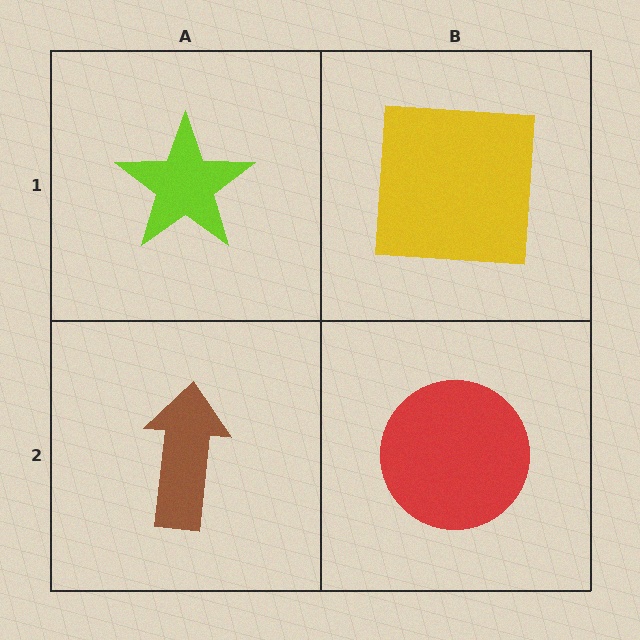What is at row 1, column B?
A yellow square.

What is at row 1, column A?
A lime star.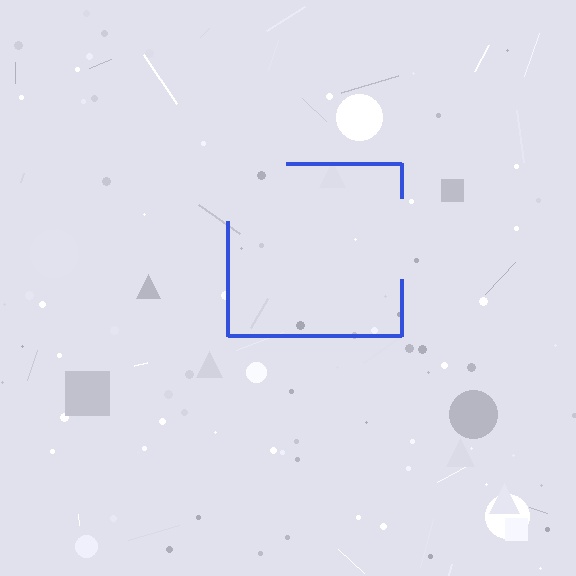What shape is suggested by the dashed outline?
The dashed outline suggests a square.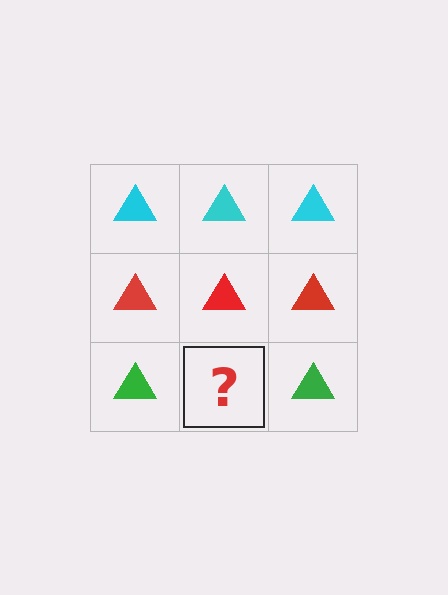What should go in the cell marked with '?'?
The missing cell should contain a green triangle.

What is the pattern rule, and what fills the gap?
The rule is that each row has a consistent color. The gap should be filled with a green triangle.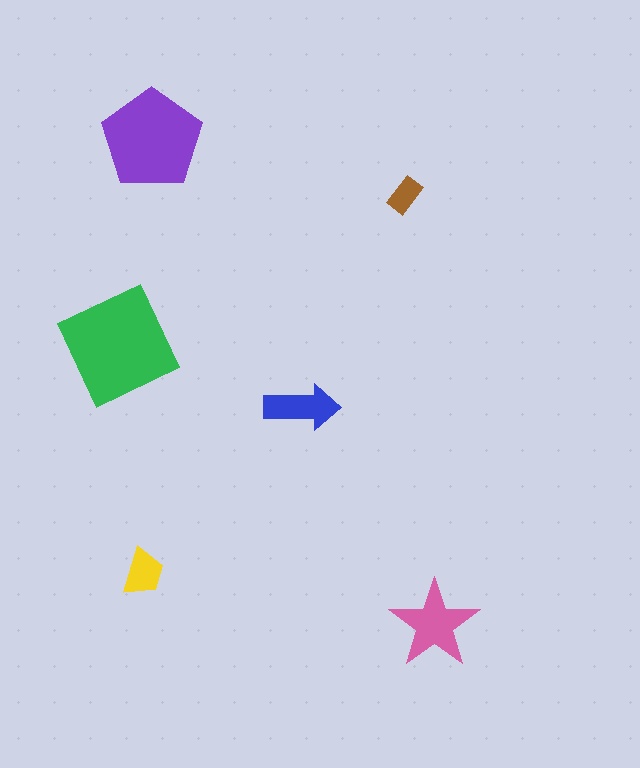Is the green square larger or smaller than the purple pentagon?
Larger.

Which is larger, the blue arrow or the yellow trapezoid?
The blue arrow.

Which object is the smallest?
The brown rectangle.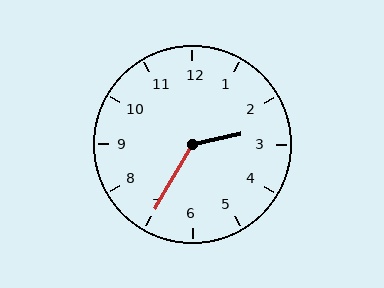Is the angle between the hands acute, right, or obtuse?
It is obtuse.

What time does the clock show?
2:35.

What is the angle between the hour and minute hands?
Approximately 132 degrees.